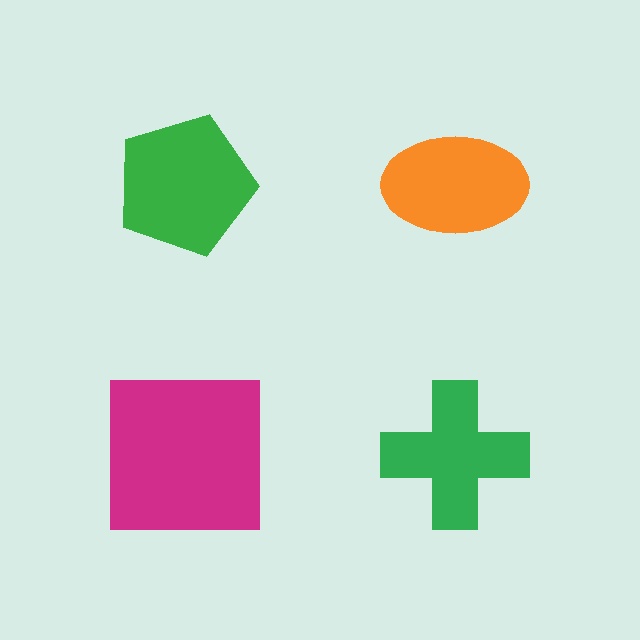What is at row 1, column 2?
An orange ellipse.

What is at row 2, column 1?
A magenta square.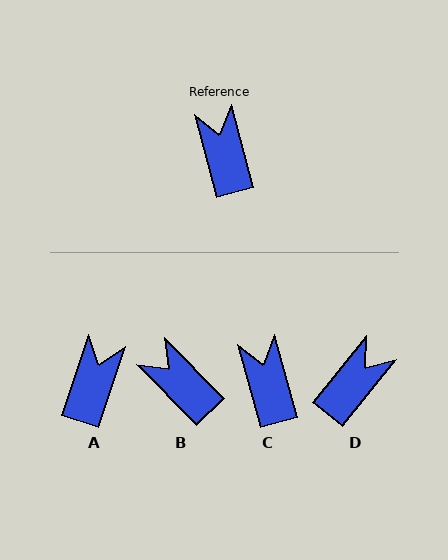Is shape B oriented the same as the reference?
No, it is off by about 29 degrees.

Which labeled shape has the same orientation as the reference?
C.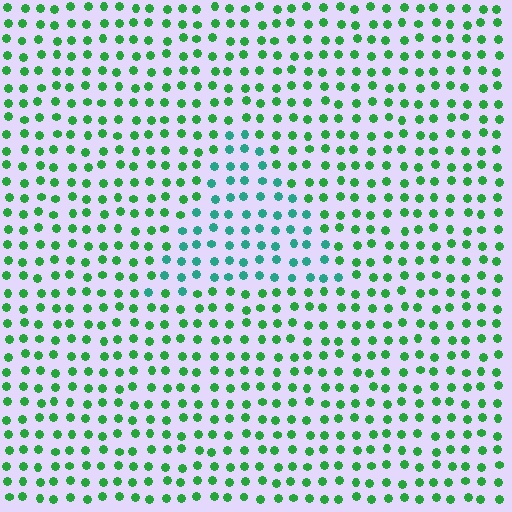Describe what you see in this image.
The image is filled with small green elements in a uniform arrangement. A triangle-shaped region is visible where the elements are tinted to a slightly different hue, forming a subtle color boundary.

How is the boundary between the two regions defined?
The boundary is defined purely by a slight shift in hue (about 37 degrees). Spacing, size, and orientation are identical on both sides.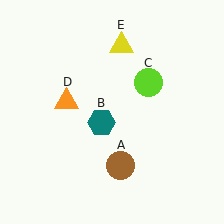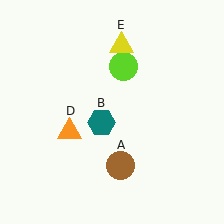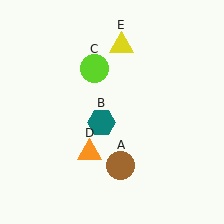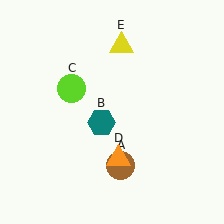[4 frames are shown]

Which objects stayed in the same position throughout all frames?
Brown circle (object A) and teal hexagon (object B) and yellow triangle (object E) remained stationary.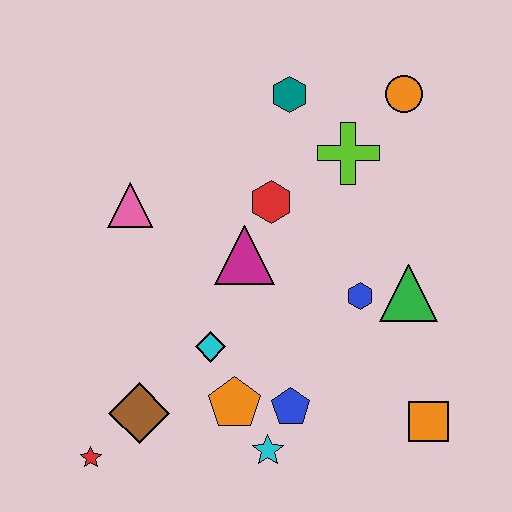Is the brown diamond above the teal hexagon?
No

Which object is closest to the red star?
The brown diamond is closest to the red star.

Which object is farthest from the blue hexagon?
The red star is farthest from the blue hexagon.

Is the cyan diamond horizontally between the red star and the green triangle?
Yes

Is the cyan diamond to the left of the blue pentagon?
Yes